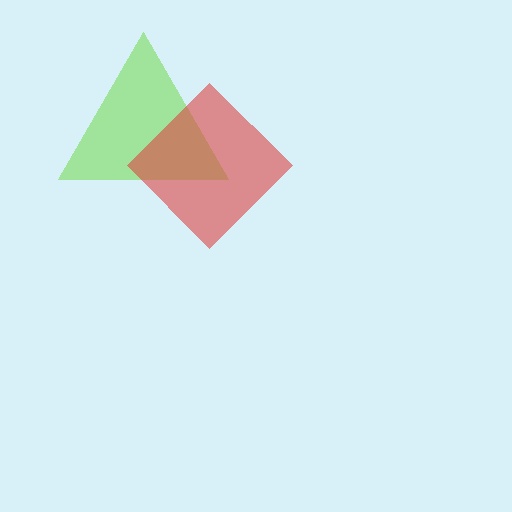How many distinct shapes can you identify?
There are 2 distinct shapes: a lime triangle, a red diamond.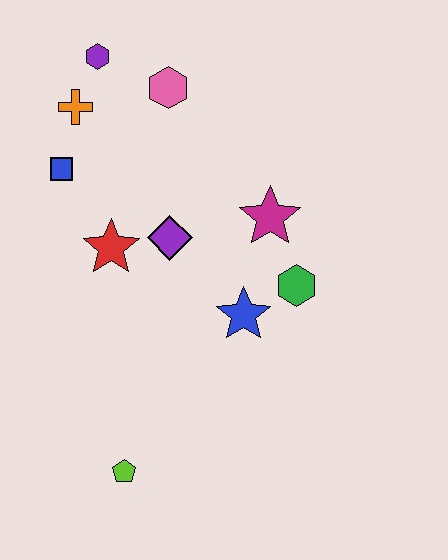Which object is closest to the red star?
The purple diamond is closest to the red star.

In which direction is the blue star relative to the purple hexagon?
The blue star is below the purple hexagon.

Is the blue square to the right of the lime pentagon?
No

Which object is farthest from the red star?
The lime pentagon is farthest from the red star.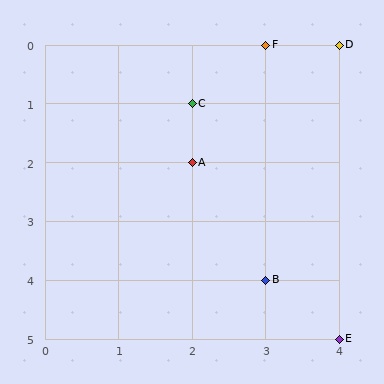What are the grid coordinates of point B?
Point B is at grid coordinates (3, 4).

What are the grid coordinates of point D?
Point D is at grid coordinates (4, 0).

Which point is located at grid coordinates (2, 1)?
Point C is at (2, 1).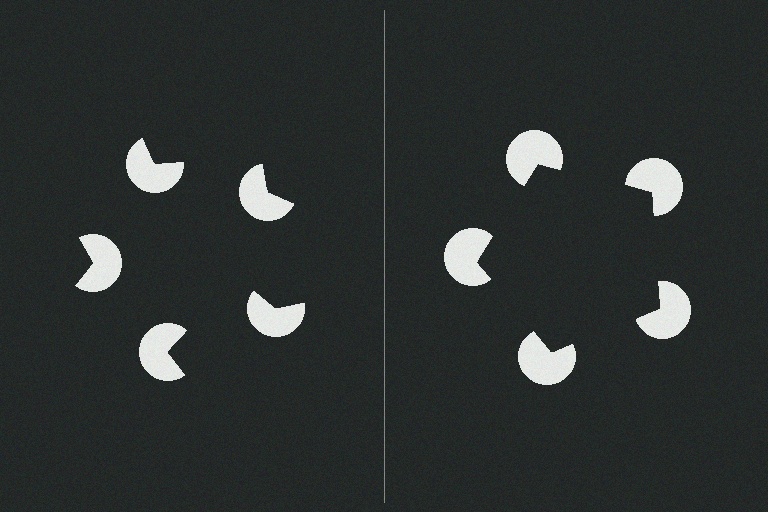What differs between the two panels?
The pac-man discs are positioned identically on both sides; only the wedge orientations differ. On the right they align to a pentagon; on the left they are misaligned.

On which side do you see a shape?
An illusory pentagon appears on the right side. On the left side the wedge cuts are rotated, so no coherent shape forms.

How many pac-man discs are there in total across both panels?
10 — 5 on each side.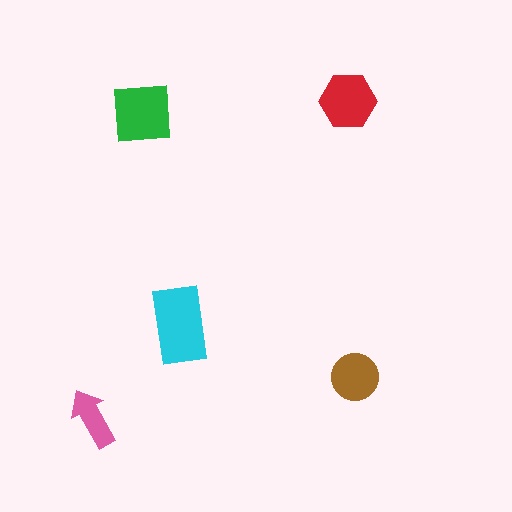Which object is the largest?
The cyan rectangle.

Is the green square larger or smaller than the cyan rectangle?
Smaller.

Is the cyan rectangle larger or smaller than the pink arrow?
Larger.